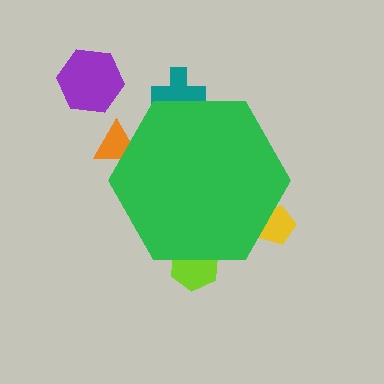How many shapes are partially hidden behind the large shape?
4 shapes are partially hidden.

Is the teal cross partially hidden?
Yes, the teal cross is partially hidden behind the green hexagon.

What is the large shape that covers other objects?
A green hexagon.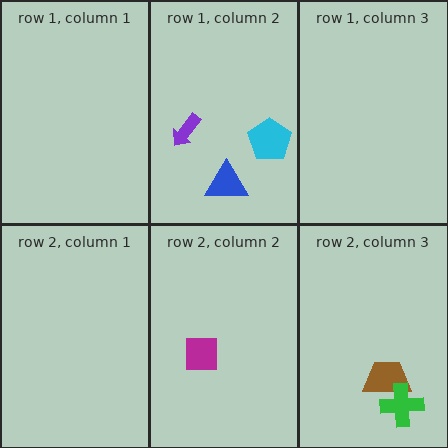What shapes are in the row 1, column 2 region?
The blue triangle, the cyan pentagon, the purple arrow.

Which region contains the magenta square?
The row 2, column 2 region.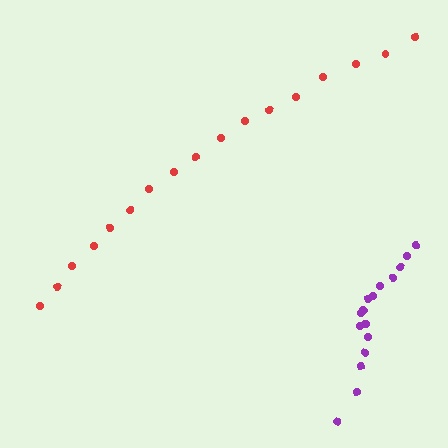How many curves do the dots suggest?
There are 2 distinct paths.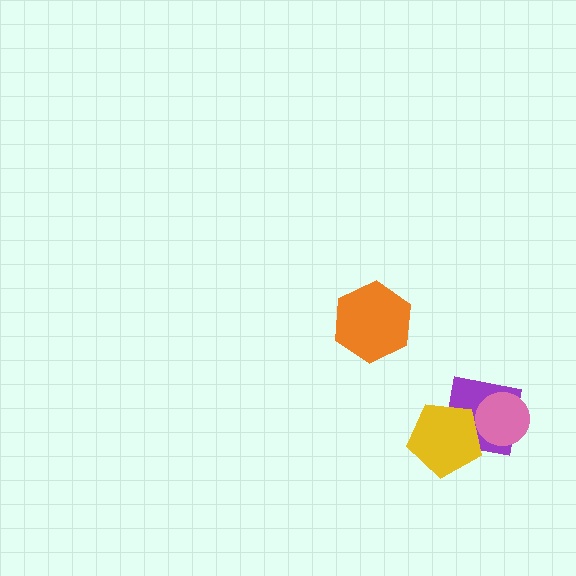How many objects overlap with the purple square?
2 objects overlap with the purple square.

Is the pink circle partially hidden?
No, no other shape covers it.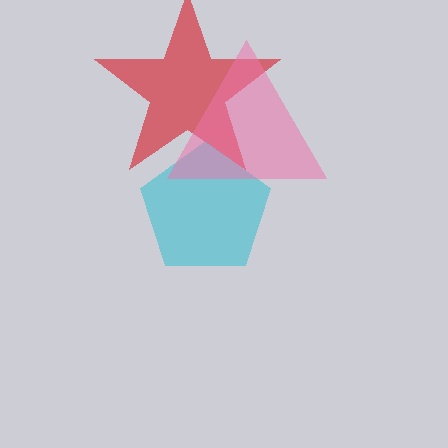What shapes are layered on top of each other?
The layered shapes are: a red star, a cyan pentagon, a pink triangle.